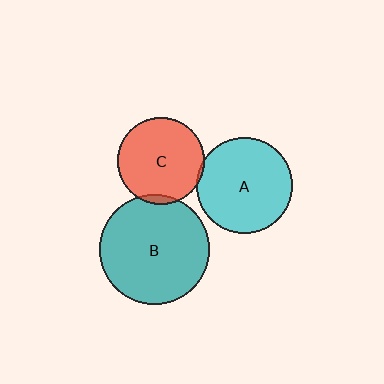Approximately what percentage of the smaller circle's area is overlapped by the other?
Approximately 5%.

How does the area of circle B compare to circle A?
Approximately 1.3 times.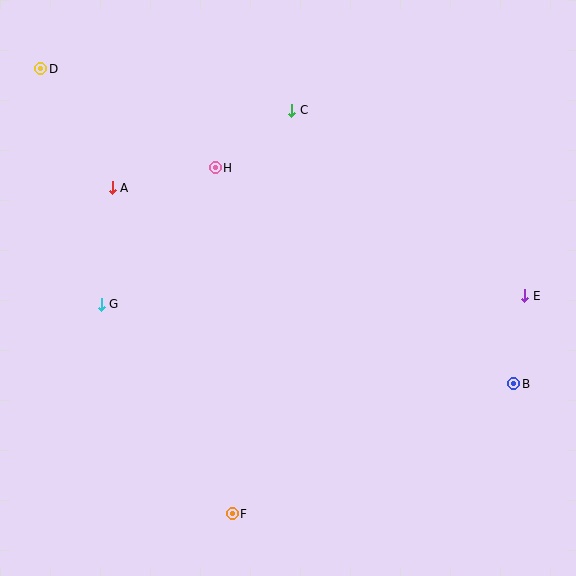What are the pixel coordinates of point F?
Point F is at (232, 514).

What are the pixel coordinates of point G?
Point G is at (101, 304).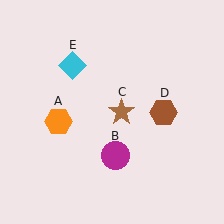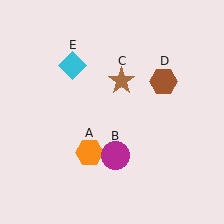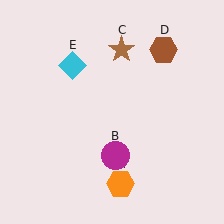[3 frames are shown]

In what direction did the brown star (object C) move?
The brown star (object C) moved up.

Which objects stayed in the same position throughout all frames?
Magenta circle (object B) and cyan diamond (object E) remained stationary.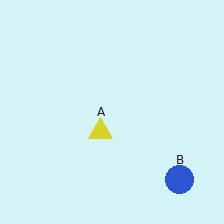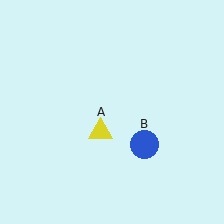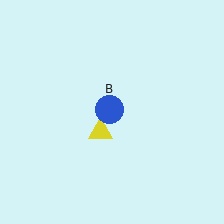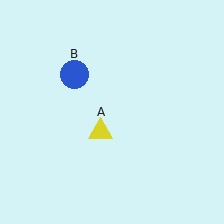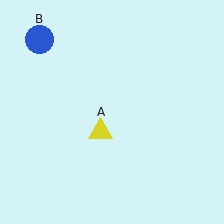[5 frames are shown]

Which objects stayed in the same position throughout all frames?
Yellow triangle (object A) remained stationary.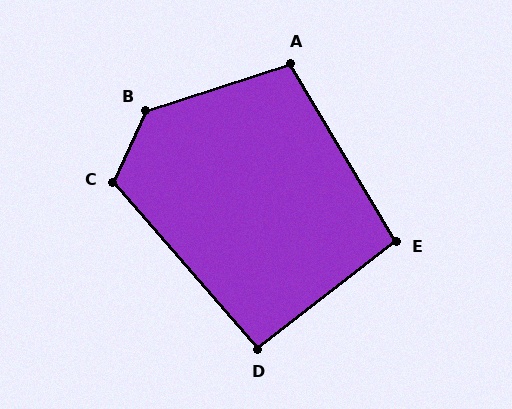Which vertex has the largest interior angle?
B, at approximately 132 degrees.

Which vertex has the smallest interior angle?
D, at approximately 93 degrees.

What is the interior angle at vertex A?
Approximately 103 degrees (obtuse).